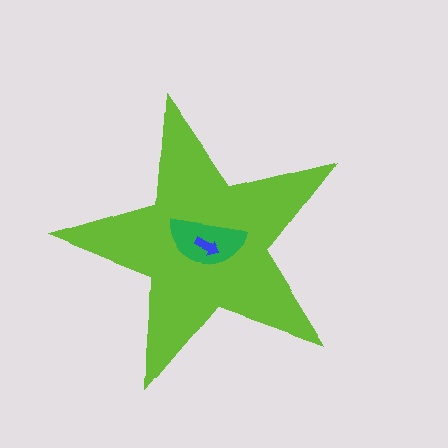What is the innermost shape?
The blue arrow.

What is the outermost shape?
The lime star.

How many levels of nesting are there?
3.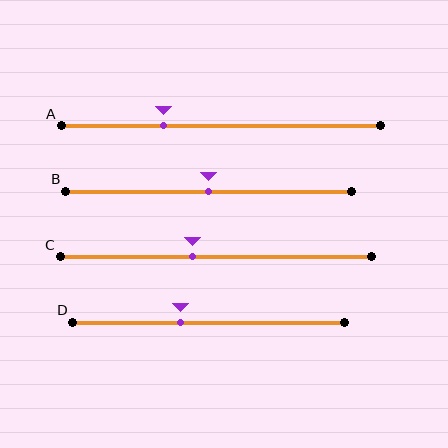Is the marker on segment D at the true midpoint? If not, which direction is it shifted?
No, the marker on segment D is shifted to the left by about 10% of the segment length.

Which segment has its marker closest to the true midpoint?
Segment B has its marker closest to the true midpoint.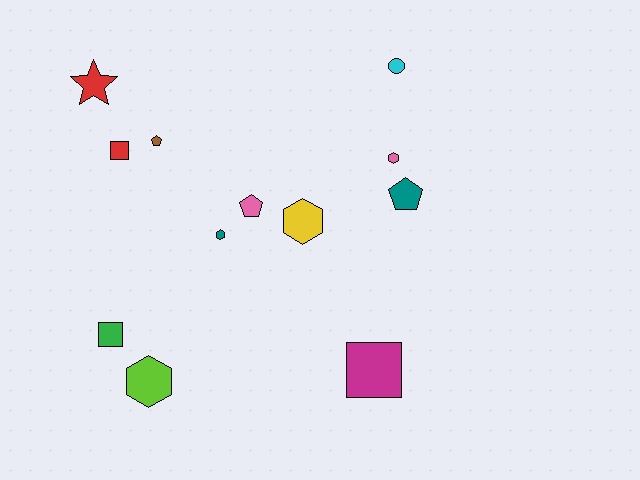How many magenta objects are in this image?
There is 1 magenta object.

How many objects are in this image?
There are 12 objects.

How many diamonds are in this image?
There are no diamonds.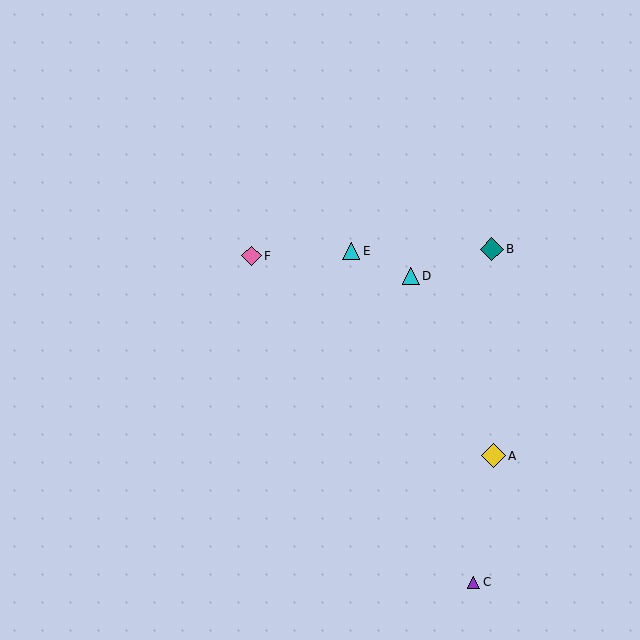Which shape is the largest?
The yellow diamond (labeled A) is the largest.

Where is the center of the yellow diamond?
The center of the yellow diamond is at (493, 456).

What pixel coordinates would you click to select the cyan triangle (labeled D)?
Click at (411, 276) to select the cyan triangle D.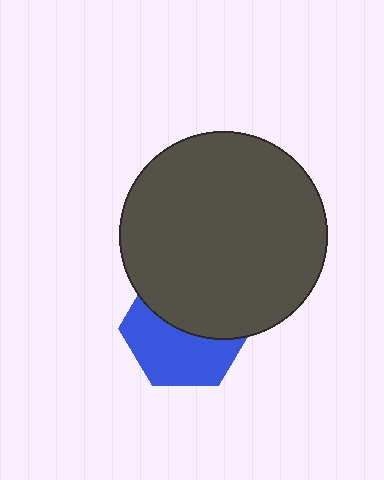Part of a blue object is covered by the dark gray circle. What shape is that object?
It is a hexagon.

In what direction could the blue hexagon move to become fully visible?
The blue hexagon could move down. That would shift it out from behind the dark gray circle entirely.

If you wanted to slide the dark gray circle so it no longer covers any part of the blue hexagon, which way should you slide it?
Slide it up — that is the most direct way to separate the two shapes.